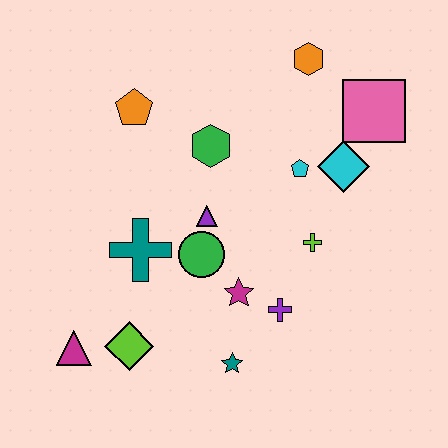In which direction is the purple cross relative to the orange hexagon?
The purple cross is below the orange hexagon.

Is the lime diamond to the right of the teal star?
No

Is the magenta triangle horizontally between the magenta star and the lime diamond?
No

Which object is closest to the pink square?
The cyan diamond is closest to the pink square.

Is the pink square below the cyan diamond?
No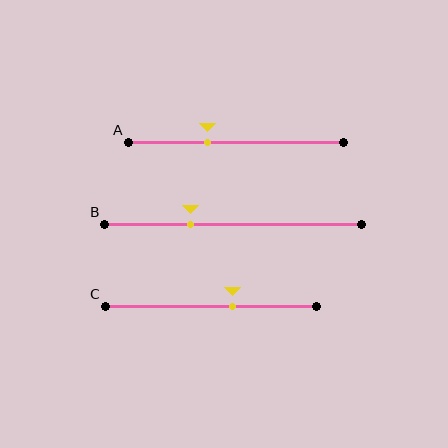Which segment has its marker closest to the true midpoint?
Segment C has its marker closest to the true midpoint.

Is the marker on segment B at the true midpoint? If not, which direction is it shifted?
No, the marker on segment B is shifted to the left by about 16% of the segment length.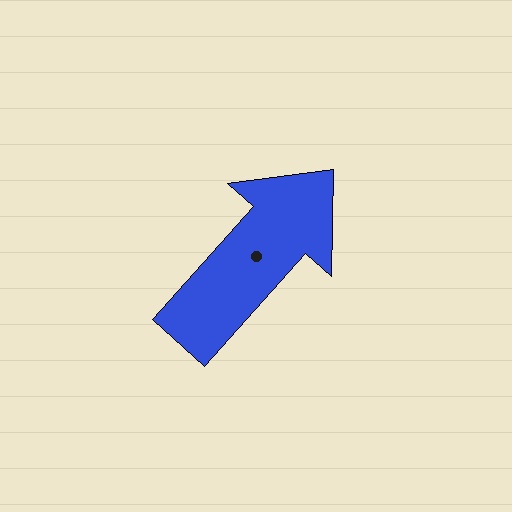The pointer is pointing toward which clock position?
Roughly 1 o'clock.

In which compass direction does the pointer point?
Northeast.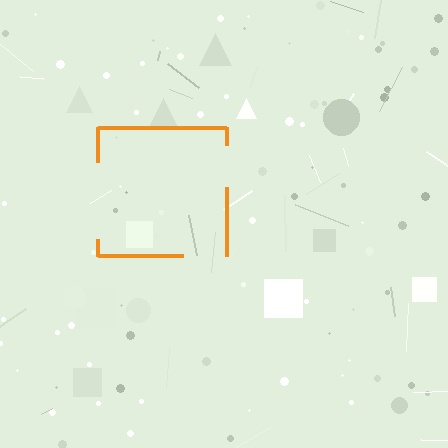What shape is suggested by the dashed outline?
The dashed outline suggests a square.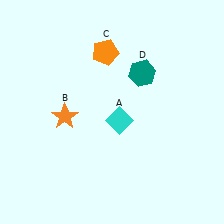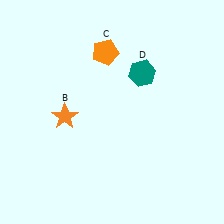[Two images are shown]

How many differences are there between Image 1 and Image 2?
There is 1 difference between the two images.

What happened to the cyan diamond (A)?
The cyan diamond (A) was removed in Image 2. It was in the bottom-right area of Image 1.